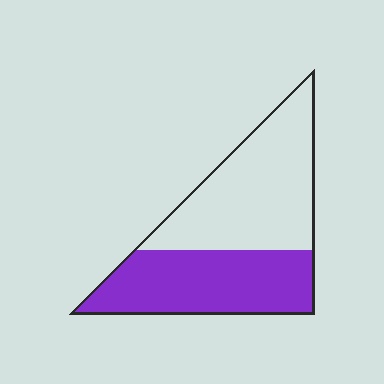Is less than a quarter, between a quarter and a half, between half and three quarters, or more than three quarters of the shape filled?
Between a quarter and a half.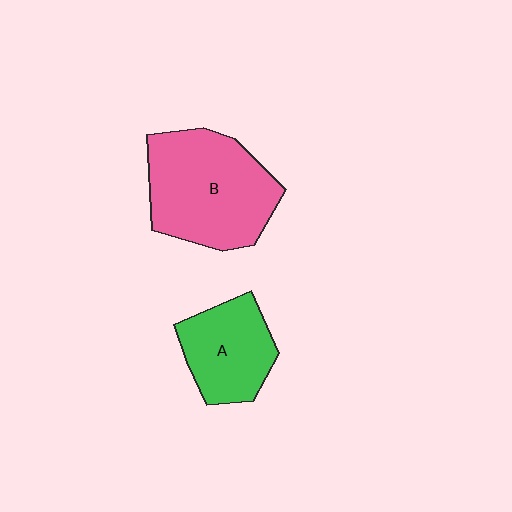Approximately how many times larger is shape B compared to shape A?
Approximately 1.6 times.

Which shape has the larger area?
Shape B (pink).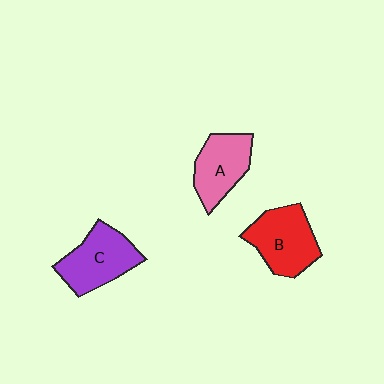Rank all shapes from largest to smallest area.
From largest to smallest: B (red), C (purple), A (pink).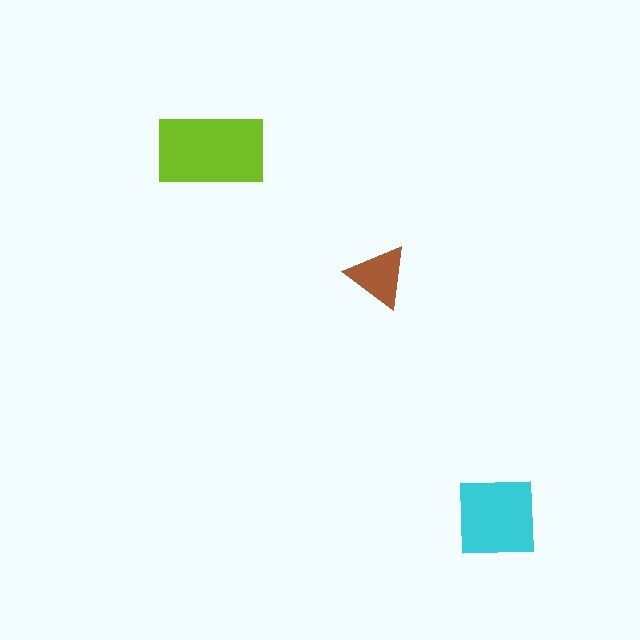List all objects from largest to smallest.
The lime rectangle, the cyan square, the brown triangle.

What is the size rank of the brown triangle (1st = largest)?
3rd.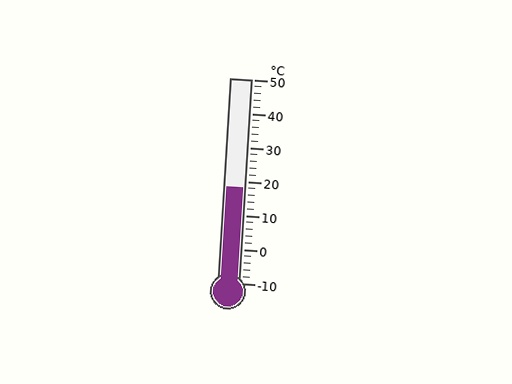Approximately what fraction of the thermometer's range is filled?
The thermometer is filled to approximately 45% of its range.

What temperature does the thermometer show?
The thermometer shows approximately 18°C.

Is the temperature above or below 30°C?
The temperature is below 30°C.